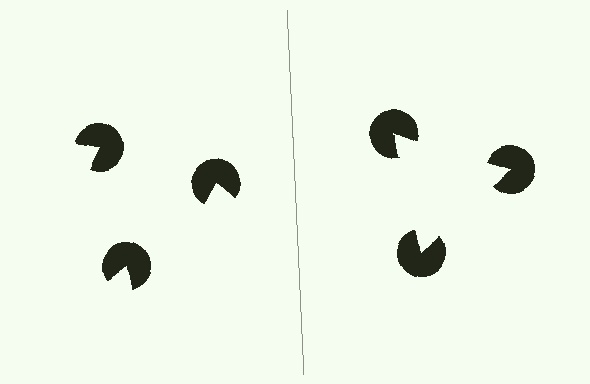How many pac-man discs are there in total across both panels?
6 — 3 on each side.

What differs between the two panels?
The pac-man discs are positioned identically on both sides; only the wedge orientations differ. On the right they align to a triangle; on the left they are misaligned.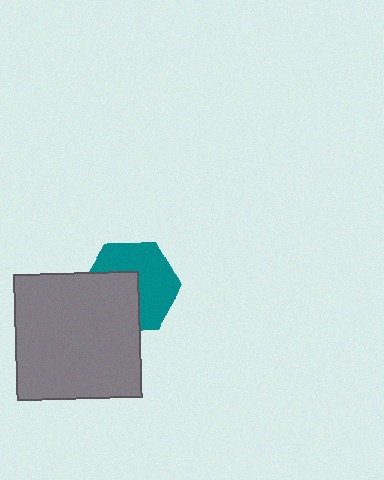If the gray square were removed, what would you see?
You would see the complete teal hexagon.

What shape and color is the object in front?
The object in front is a gray square.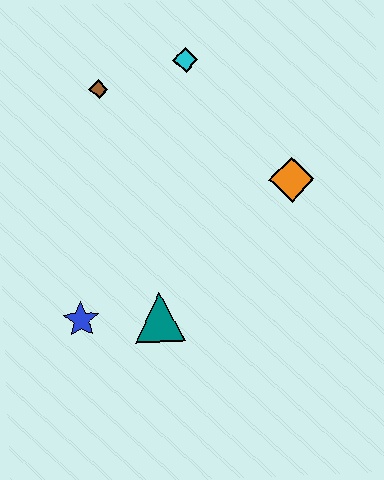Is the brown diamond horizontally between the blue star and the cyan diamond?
Yes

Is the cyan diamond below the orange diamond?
No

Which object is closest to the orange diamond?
The cyan diamond is closest to the orange diamond.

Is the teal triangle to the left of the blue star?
No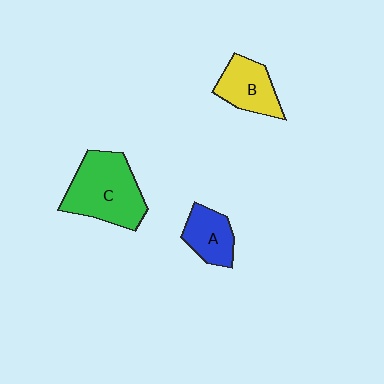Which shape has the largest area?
Shape C (green).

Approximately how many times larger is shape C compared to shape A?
Approximately 1.9 times.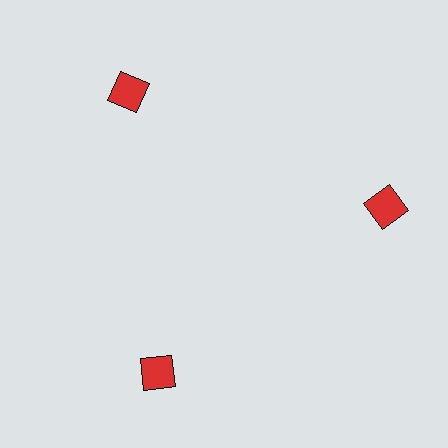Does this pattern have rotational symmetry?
Yes, this pattern has 3-fold rotational symmetry. It looks the same after rotating 120 degrees around the center.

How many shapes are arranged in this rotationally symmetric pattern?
There are 3 shapes, arranged in 3 groups of 1.